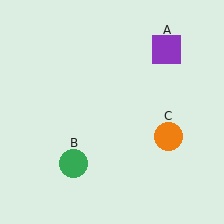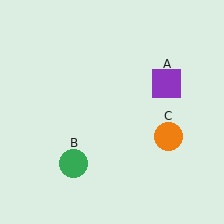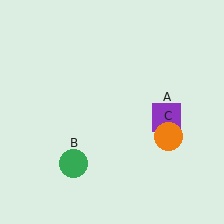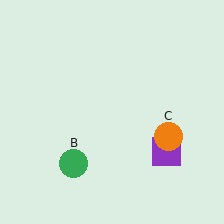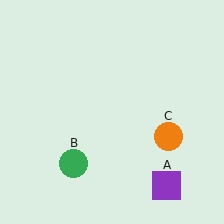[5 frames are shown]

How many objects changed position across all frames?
1 object changed position: purple square (object A).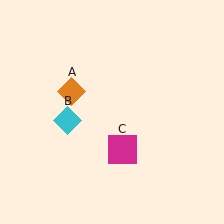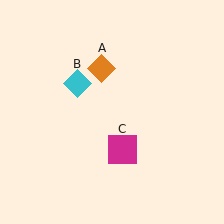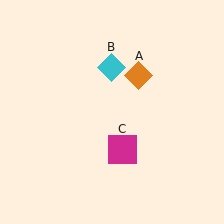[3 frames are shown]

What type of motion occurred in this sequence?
The orange diamond (object A), cyan diamond (object B) rotated clockwise around the center of the scene.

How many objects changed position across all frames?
2 objects changed position: orange diamond (object A), cyan diamond (object B).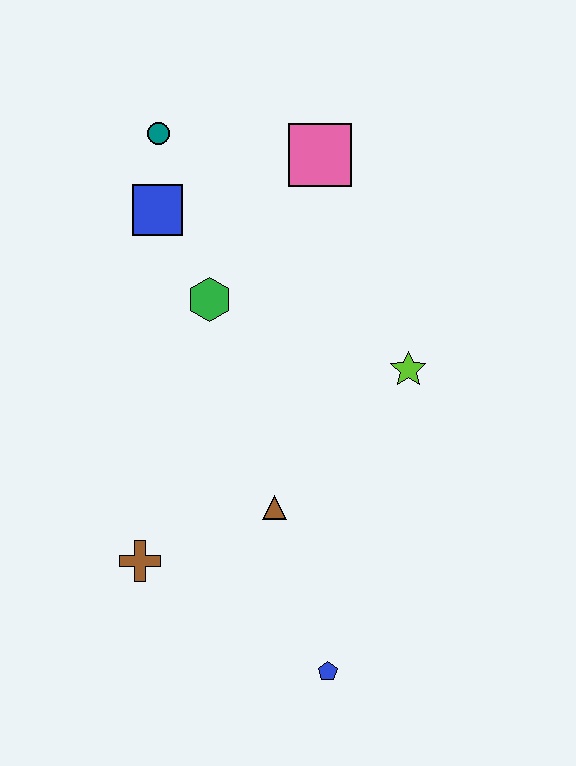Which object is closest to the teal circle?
The blue square is closest to the teal circle.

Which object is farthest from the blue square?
The blue pentagon is farthest from the blue square.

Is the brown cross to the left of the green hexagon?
Yes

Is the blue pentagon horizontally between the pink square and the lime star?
Yes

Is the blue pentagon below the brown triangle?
Yes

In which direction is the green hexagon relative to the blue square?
The green hexagon is below the blue square.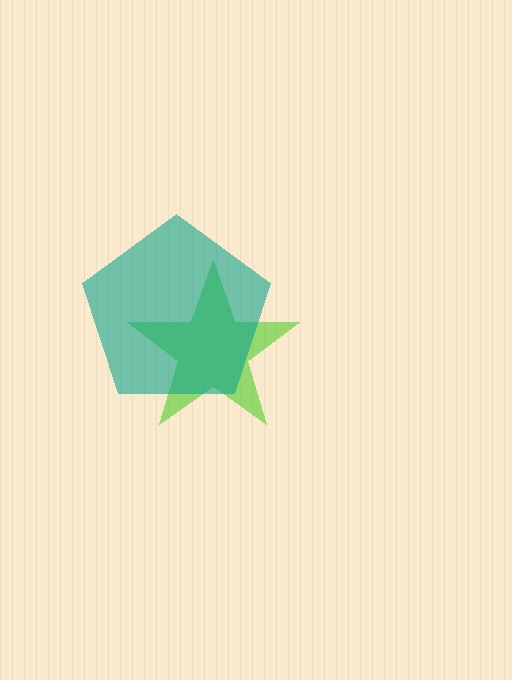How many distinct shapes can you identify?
There are 2 distinct shapes: a lime star, a teal pentagon.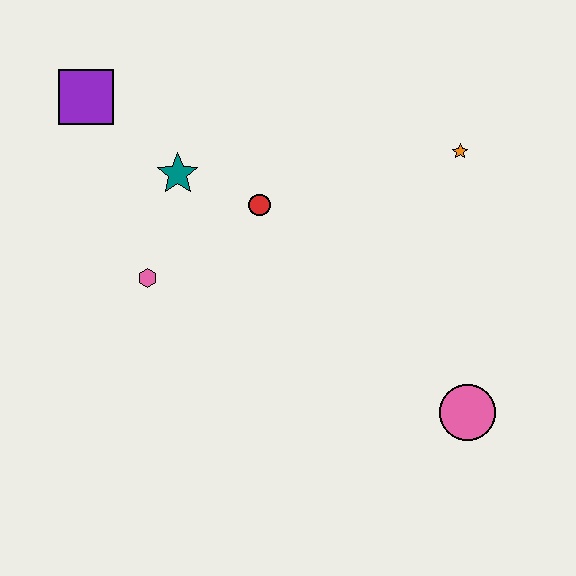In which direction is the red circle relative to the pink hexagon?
The red circle is to the right of the pink hexagon.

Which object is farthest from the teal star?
The pink circle is farthest from the teal star.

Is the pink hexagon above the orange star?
No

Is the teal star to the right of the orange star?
No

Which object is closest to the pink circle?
The orange star is closest to the pink circle.